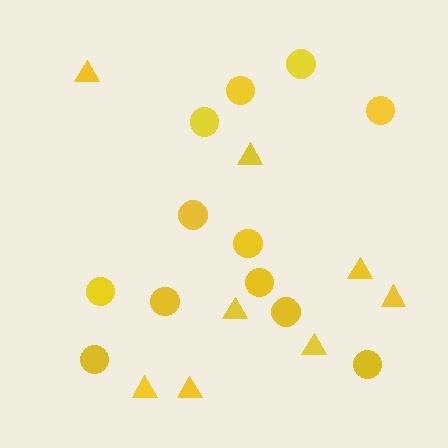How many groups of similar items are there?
There are 2 groups: one group of circles (12) and one group of triangles (8).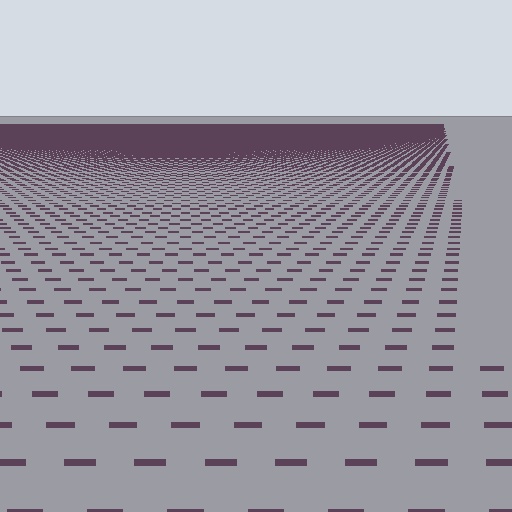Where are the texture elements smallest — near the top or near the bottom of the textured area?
Near the top.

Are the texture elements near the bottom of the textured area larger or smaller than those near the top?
Larger. Near the bottom, elements are closer to the viewer and appear at a bigger on-screen size.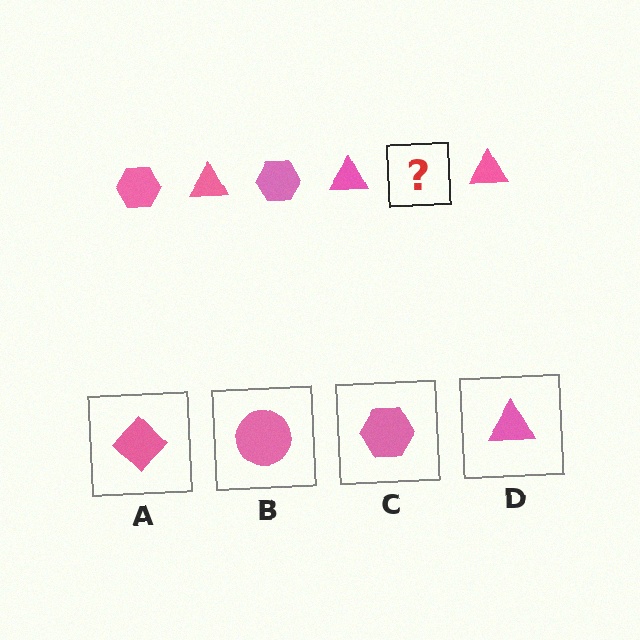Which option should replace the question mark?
Option C.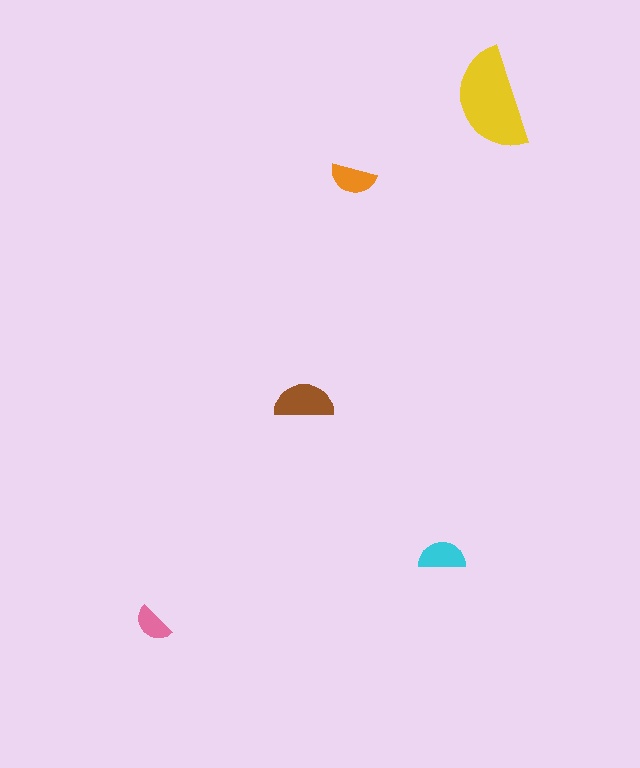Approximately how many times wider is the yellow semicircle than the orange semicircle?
About 2 times wider.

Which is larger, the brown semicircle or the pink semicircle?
The brown one.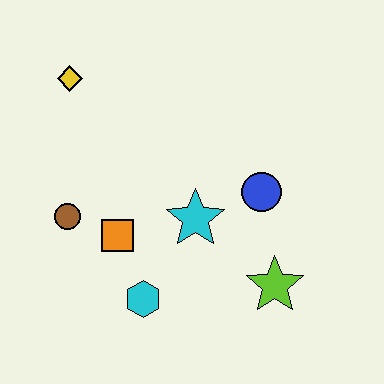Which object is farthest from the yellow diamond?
The lime star is farthest from the yellow diamond.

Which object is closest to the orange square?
The brown circle is closest to the orange square.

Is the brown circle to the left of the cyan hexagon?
Yes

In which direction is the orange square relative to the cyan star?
The orange square is to the left of the cyan star.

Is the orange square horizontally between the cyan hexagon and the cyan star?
No